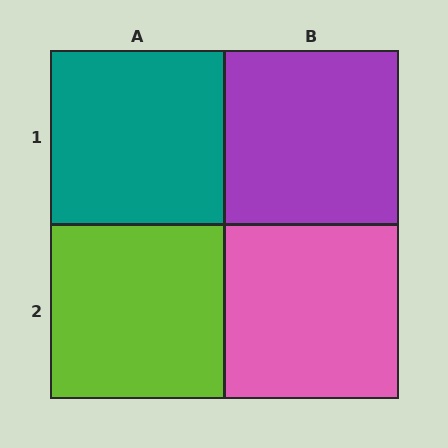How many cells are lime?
1 cell is lime.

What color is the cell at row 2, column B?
Pink.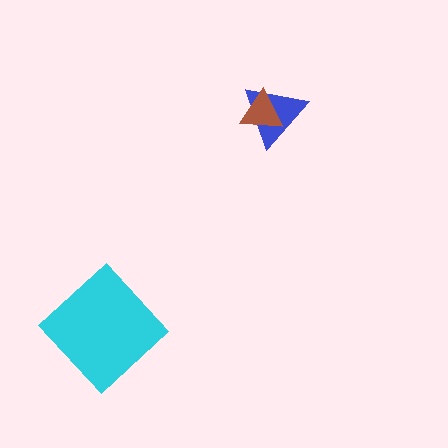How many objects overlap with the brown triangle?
1 object overlaps with the brown triangle.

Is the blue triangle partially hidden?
Yes, it is partially covered by another shape.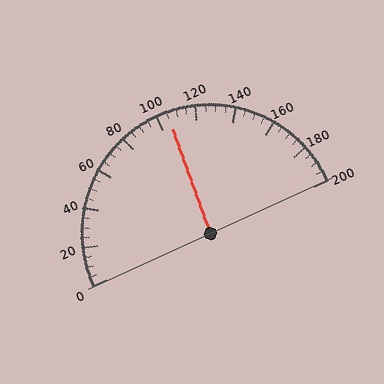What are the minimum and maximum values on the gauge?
The gauge ranges from 0 to 200.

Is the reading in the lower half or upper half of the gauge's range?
The reading is in the upper half of the range (0 to 200).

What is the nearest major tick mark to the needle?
The nearest major tick mark is 100.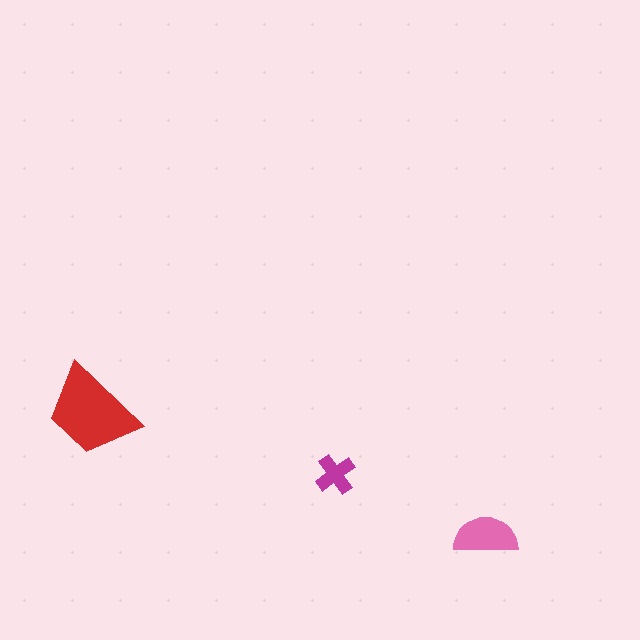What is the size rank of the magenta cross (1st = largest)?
3rd.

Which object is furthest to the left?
The red trapezoid is leftmost.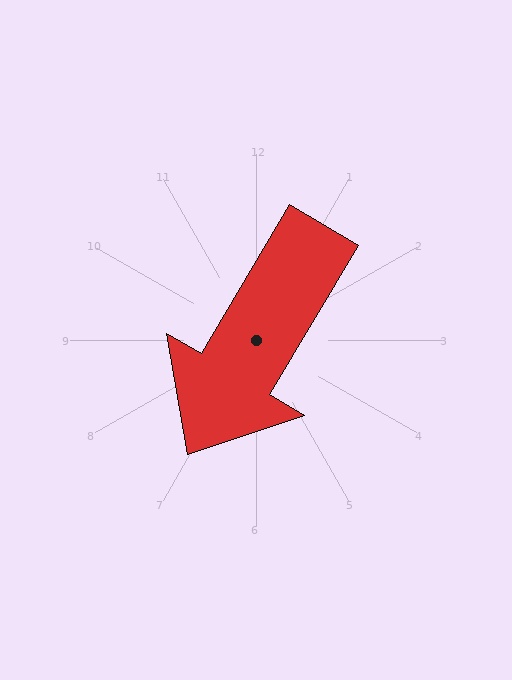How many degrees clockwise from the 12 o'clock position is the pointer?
Approximately 211 degrees.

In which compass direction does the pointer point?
Southwest.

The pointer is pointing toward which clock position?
Roughly 7 o'clock.